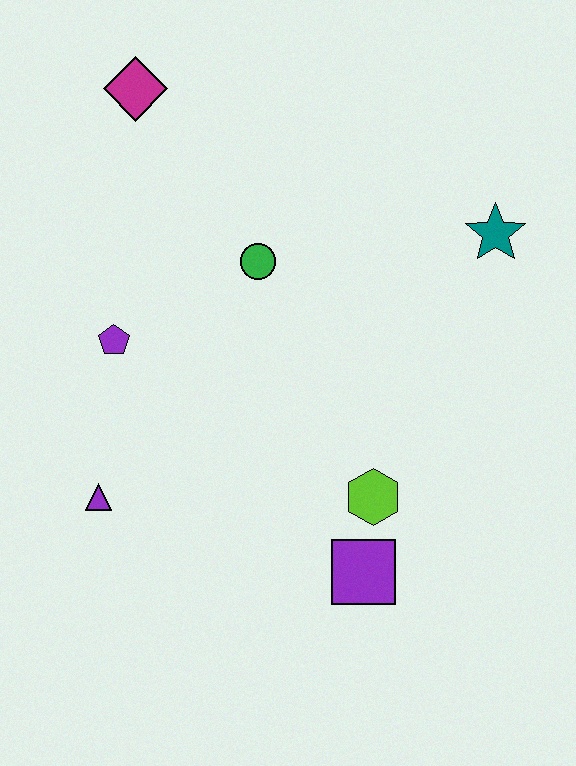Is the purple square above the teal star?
No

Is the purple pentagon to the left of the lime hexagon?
Yes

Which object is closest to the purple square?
The lime hexagon is closest to the purple square.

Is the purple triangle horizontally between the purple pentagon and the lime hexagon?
No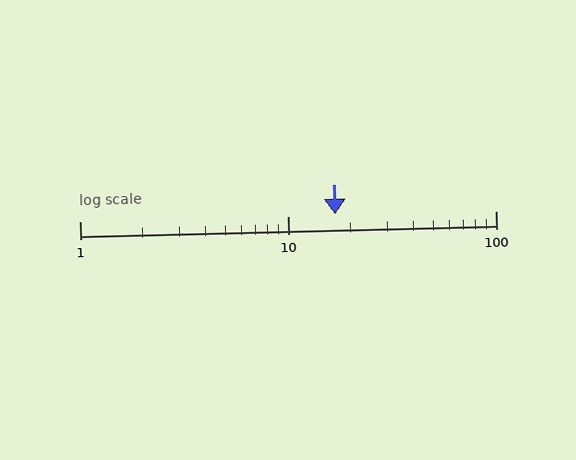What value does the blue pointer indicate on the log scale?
The pointer indicates approximately 17.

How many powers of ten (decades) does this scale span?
The scale spans 2 decades, from 1 to 100.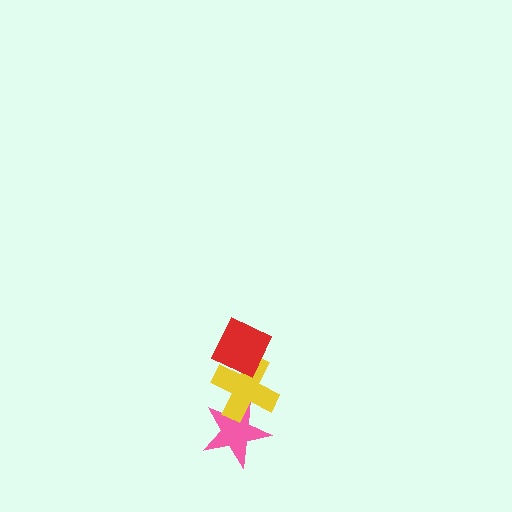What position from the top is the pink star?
The pink star is 3rd from the top.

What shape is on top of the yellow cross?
The red diamond is on top of the yellow cross.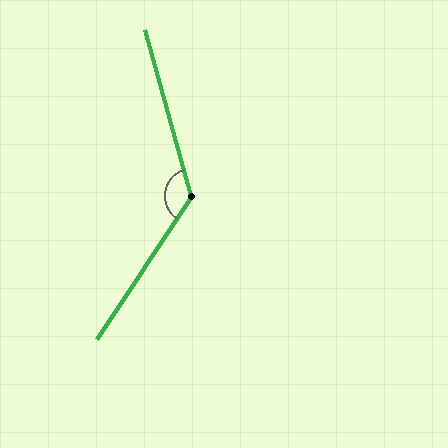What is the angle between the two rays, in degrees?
Approximately 131 degrees.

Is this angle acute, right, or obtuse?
It is obtuse.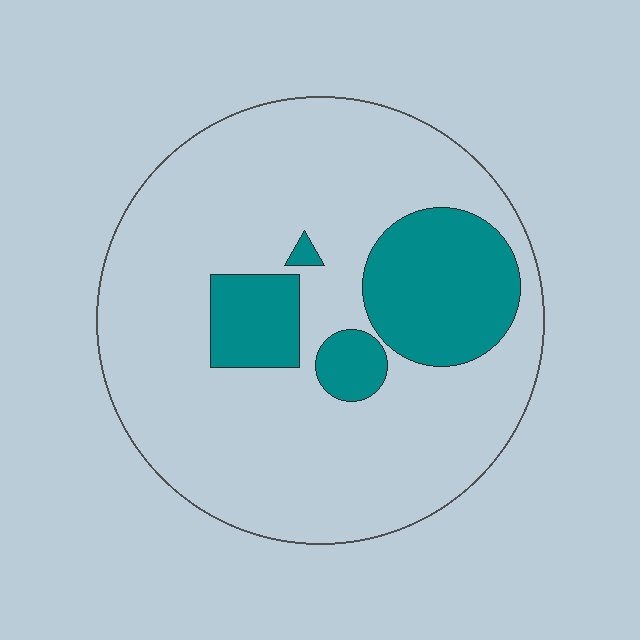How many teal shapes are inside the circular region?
4.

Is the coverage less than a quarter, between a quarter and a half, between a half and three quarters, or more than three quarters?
Less than a quarter.